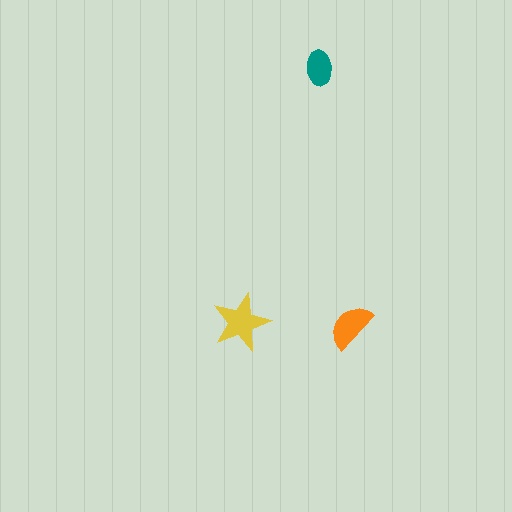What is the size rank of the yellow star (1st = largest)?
1st.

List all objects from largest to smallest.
The yellow star, the orange semicircle, the teal ellipse.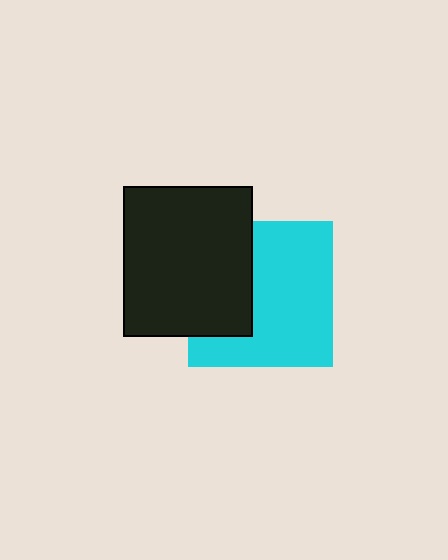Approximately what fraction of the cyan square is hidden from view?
Roughly 36% of the cyan square is hidden behind the black rectangle.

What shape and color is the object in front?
The object in front is a black rectangle.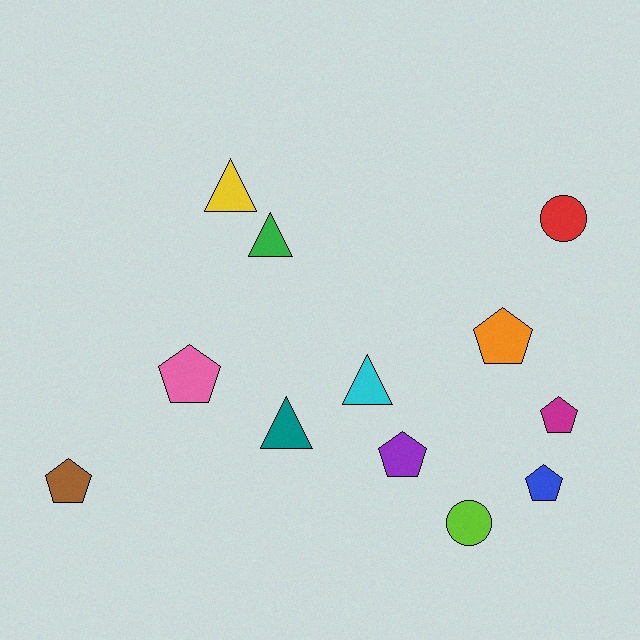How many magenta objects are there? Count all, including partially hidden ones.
There is 1 magenta object.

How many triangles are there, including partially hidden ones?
There are 4 triangles.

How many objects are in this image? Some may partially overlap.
There are 12 objects.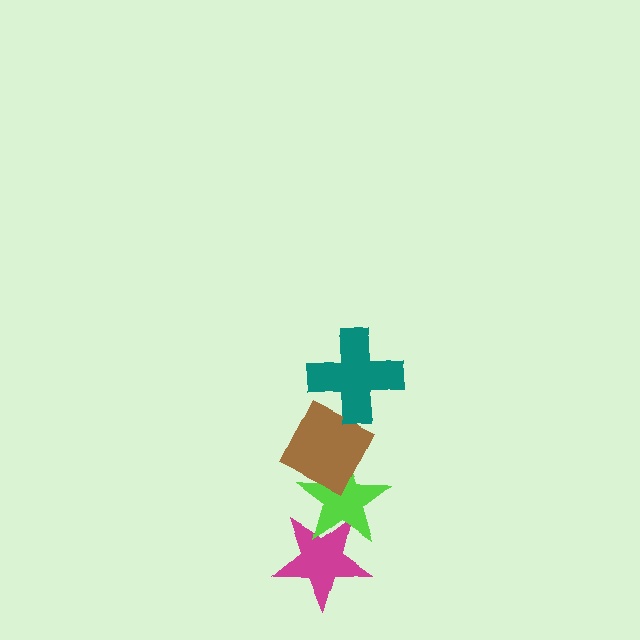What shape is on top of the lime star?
The brown diamond is on top of the lime star.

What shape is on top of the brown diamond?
The teal cross is on top of the brown diamond.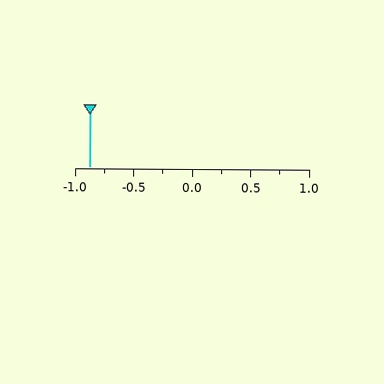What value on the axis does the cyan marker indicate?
The marker indicates approximately -0.88.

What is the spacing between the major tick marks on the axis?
The major ticks are spaced 0.5 apart.